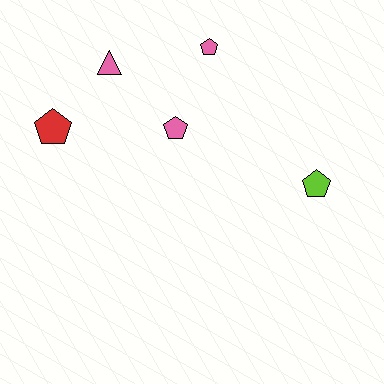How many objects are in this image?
There are 5 objects.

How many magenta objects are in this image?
There are no magenta objects.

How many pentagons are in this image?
There are 4 pentagons.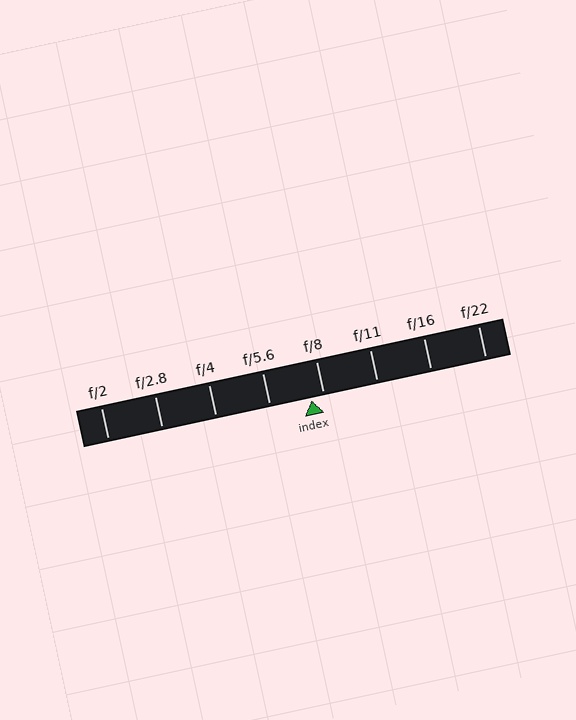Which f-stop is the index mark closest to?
The index mark is closest to f/8.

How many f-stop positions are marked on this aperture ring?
There are 8 f-stop positions marked.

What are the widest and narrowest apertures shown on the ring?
The widest aperture shown is f/2 and the narrowest is f/22.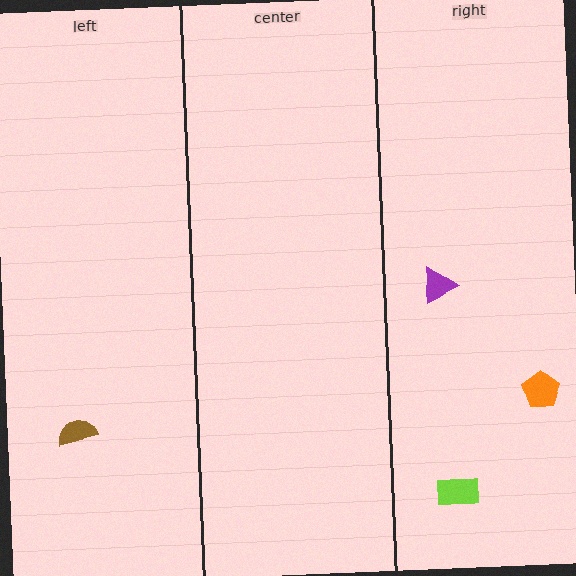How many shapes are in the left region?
1.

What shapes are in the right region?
The lime rectangle, the orange pentagon, the purple triangle.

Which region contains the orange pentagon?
The right region.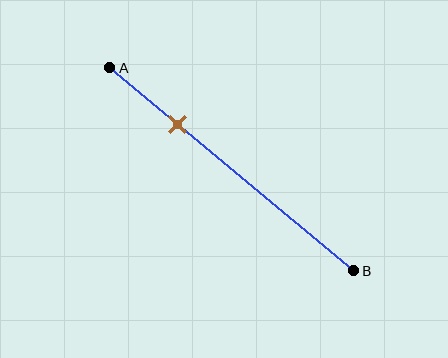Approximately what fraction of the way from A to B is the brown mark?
The brown mark is approximately 30% of the way from A to B.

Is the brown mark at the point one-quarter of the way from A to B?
Yes, the mark is approximately at the one-quarter point.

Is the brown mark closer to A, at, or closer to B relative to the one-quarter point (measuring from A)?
The brown mark is approximately at the one-quarter point of segment AB.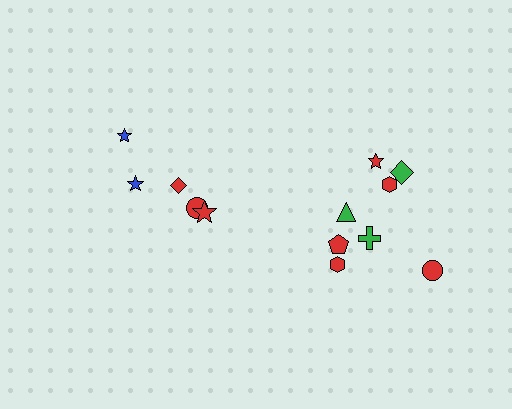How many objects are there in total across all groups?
There are 13 objects.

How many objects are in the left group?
There are 5 objects.